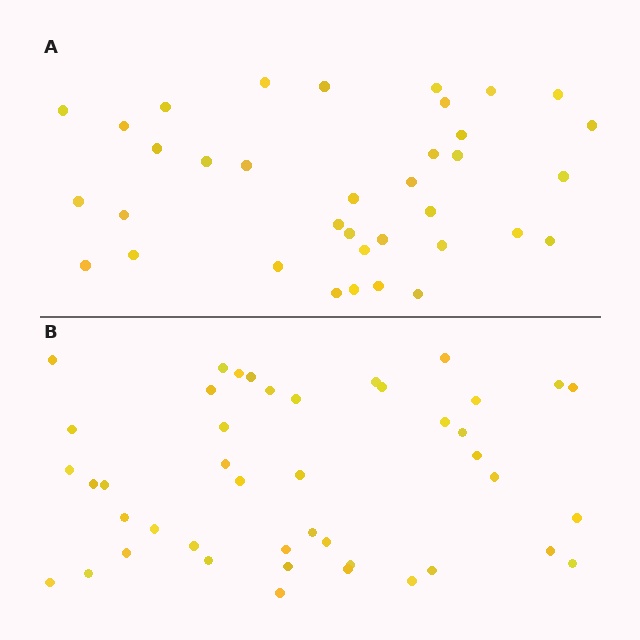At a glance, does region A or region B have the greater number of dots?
Region B (the bottom region) has more dots.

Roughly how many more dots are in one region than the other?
Region B has roughly 8 or so more dots than region A.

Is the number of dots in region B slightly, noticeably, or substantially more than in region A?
Region B has only slightly more — the two regions are fairly close. The ratio is roughly 1.2 to 1.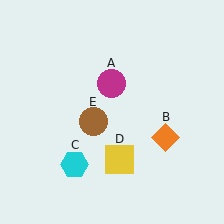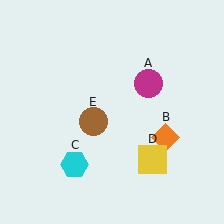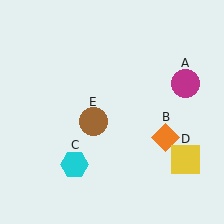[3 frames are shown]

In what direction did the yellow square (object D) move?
The yellow square (object D) moved right.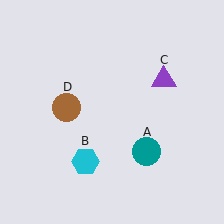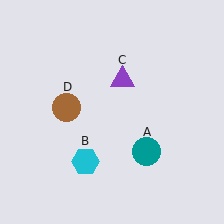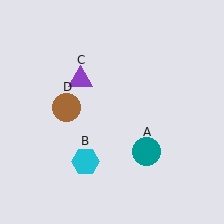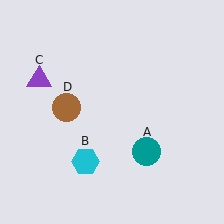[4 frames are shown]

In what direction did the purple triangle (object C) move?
The purple triangle (object C) moved left.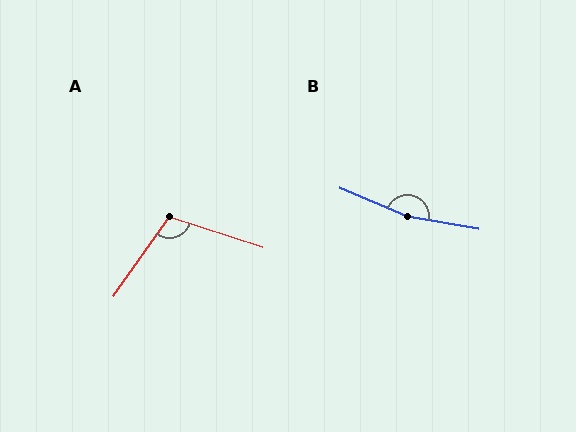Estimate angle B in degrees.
Approximately 167 degrees.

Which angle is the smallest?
A, at approximately 107 degrees.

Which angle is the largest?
B, at approximately 167 degrees.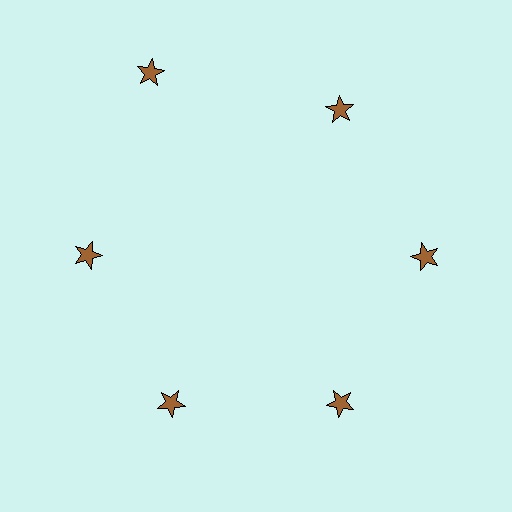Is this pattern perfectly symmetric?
No. The 6 brown stars are arranged in a ring, but one element near the 11 o'clock position is pushed outward from the center, breaking the 6-fold rotational symmetry.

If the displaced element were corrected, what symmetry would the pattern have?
It would have 6-fold rotational symmetry — the pattern would map onto itself every 60 degrees.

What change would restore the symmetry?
The symmetry would be restored by moving it inward, back onto the ring so that all 6 stars sit at equal angles and equal distance from the center.